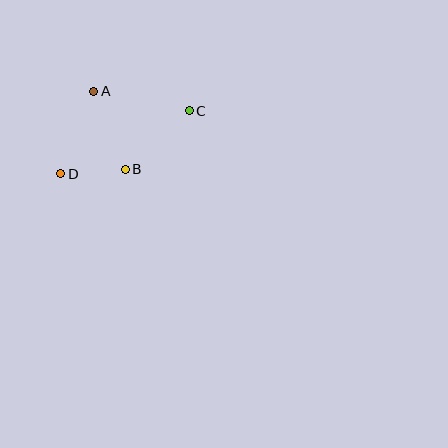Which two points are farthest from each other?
Points C and D are farthest from each other.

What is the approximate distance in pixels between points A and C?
The distance between A and C is approximately 98 pixels.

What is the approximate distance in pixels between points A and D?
The distance between A and D is approximately 89 pixels.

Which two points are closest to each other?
Points B and D are closest to each other.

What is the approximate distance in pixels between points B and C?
The distance between B and C is approximately 87 pixels.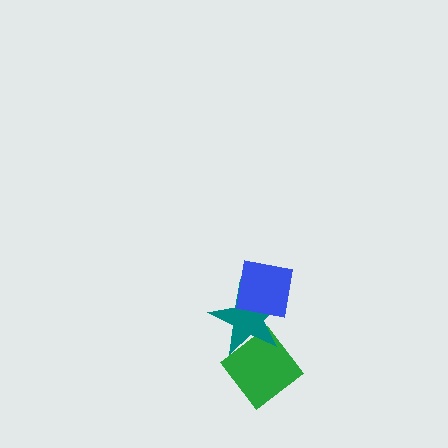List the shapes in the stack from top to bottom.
From top to bottom: the blue square, the teal star, the green diamond.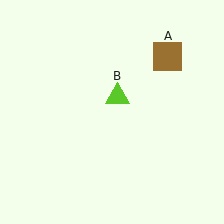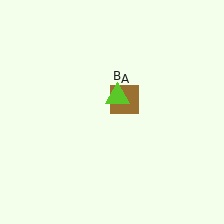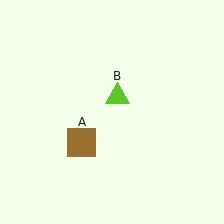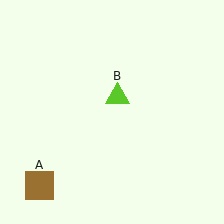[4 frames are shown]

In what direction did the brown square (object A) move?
The brown square (object A) moved down and to the left.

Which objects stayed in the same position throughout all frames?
Lime triangle (object B) remained stationary.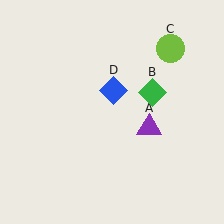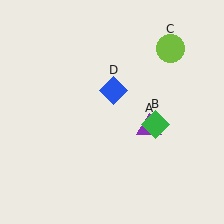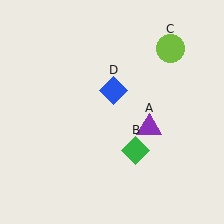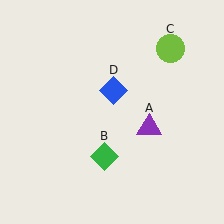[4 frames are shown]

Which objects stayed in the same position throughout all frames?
Purple triangle (object A) and lime circle (object C) and blue diamond (object D) remained stationary.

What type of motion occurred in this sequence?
The green diamond (object B) rotated clockwise around the center of the scene.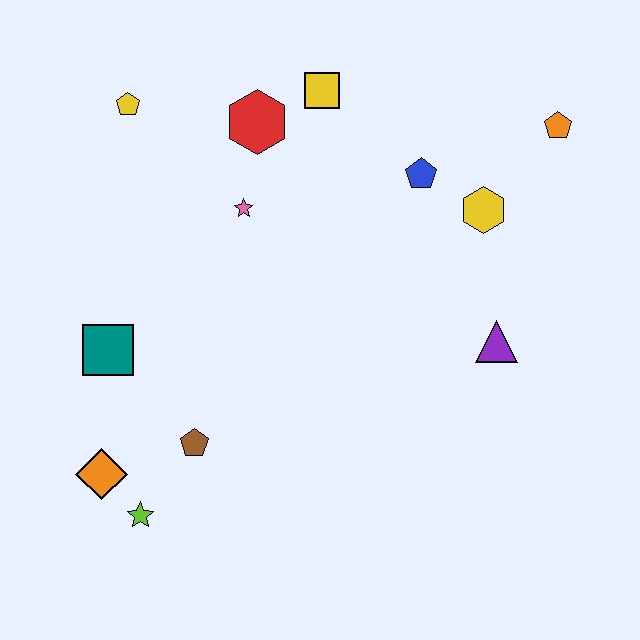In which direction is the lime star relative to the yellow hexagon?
The lime star is to the left of the yellow hexagon.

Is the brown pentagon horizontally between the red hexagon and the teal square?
Yes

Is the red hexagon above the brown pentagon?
Yes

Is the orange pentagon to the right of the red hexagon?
Yes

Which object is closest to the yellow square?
The red hexagon is closest to the yellow square.